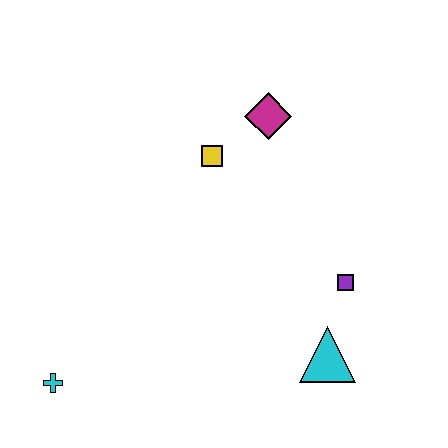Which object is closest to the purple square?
The cyan triangle is closest to the purple square.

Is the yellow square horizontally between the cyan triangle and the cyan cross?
Yes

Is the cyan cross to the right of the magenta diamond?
No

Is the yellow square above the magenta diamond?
No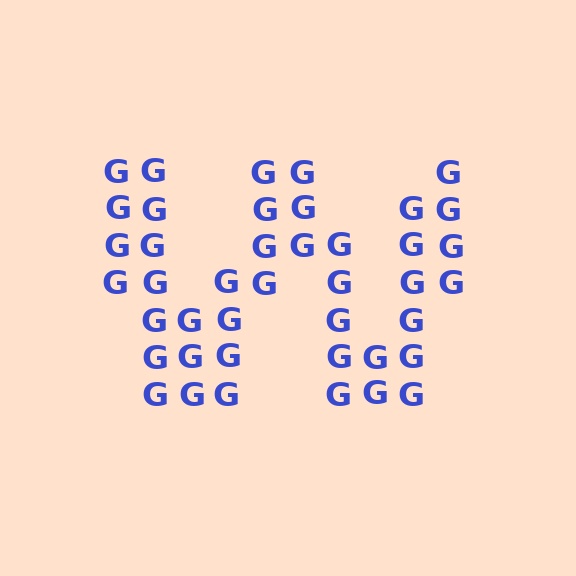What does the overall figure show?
The overall figure shows the letter W.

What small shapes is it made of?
It is made of small letter G's.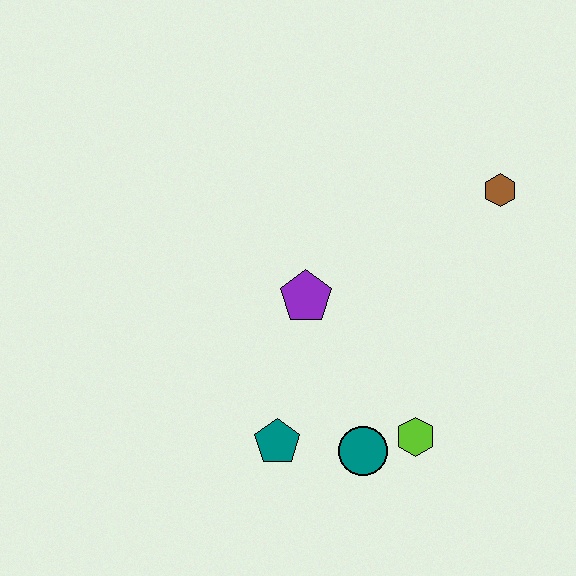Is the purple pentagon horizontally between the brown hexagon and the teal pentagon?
Yes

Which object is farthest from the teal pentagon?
The brown hexagon is farthest from the teal pentagon.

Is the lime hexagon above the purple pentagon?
No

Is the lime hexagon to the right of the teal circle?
Yes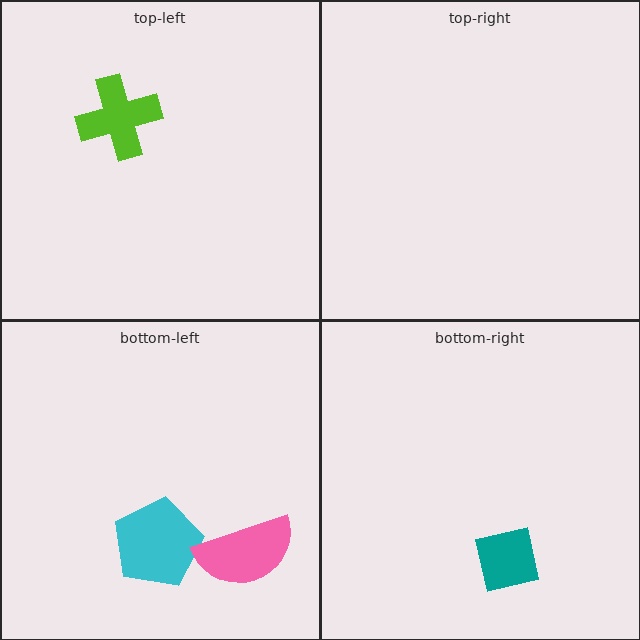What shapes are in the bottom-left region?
The cyan pentagon, the pink semicircle.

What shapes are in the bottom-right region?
The teal square.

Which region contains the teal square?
The bottom-right region.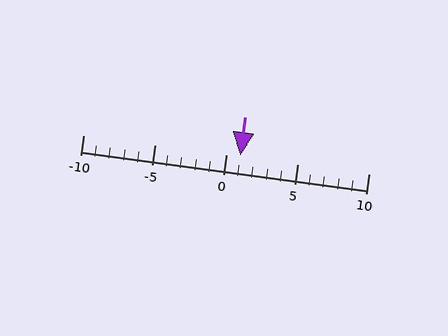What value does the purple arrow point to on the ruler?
The purple arrow points to approximately 1.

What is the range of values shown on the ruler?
The ruler shows values from -10 to 10.